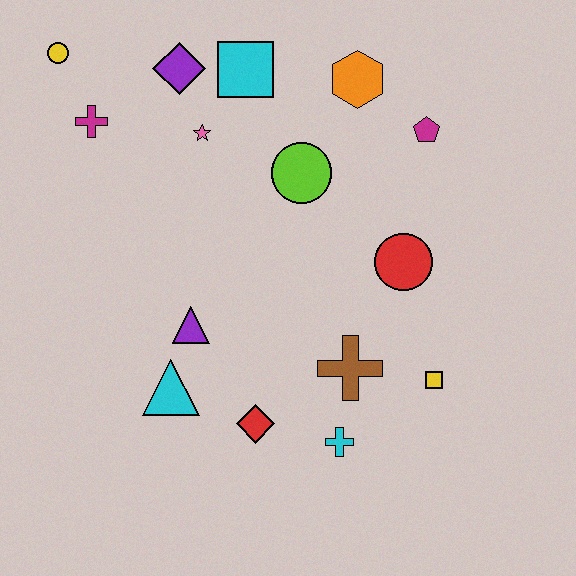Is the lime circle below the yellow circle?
Yes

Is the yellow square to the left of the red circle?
No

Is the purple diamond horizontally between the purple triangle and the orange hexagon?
No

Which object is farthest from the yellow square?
The yellow circle is farthest from the yellow square.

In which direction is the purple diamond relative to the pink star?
The purple diamond is above the pink star.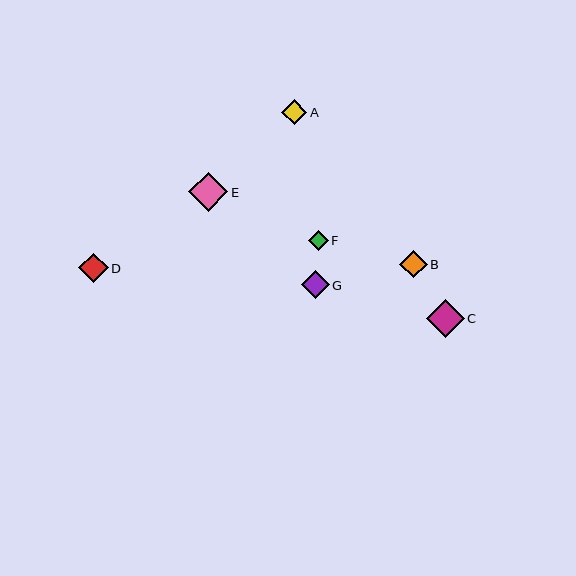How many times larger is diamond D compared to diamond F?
Diamond D is approximately 1.4 times the size of diamond F.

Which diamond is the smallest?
Diamond F is the smallest with a size of approximately 20 pixels.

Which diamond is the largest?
Diamond E is the largest with a size of approximately 39 pixels.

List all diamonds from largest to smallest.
From largest to smallest: E, C, D, G, B, A, F.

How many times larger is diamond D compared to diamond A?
Diamond D is approximately 1.2 times the size of diamond A.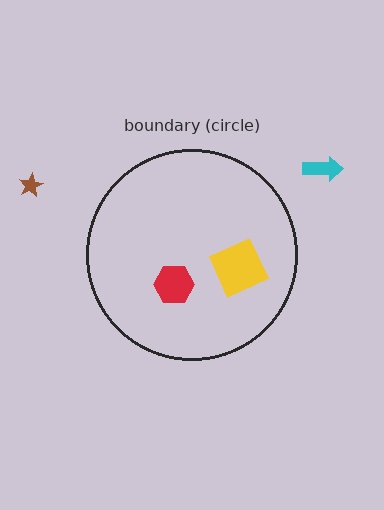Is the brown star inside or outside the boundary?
Outside.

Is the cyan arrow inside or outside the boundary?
Outside.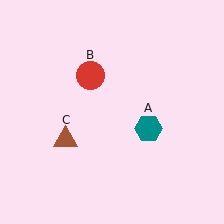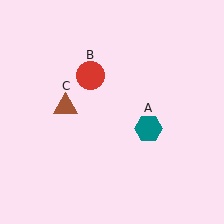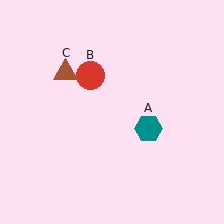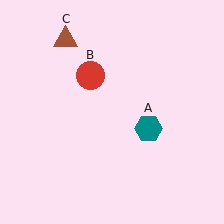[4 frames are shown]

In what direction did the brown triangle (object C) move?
The brown triangle (object C) moved up.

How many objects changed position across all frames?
1 object changed position: brown triangle (object C).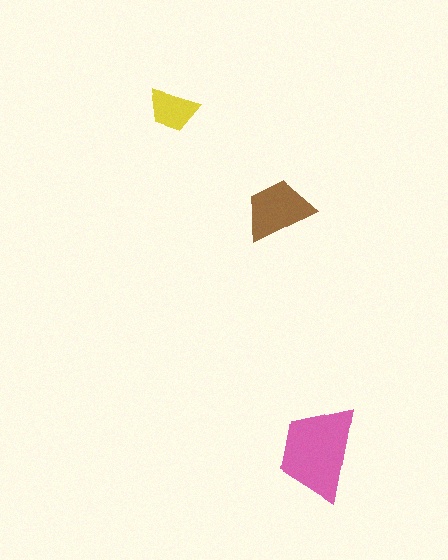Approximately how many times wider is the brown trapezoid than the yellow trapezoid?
About 1.5 times wider.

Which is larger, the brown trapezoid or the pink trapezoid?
The pink one.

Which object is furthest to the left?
The yellow trapezoid is leftmost.